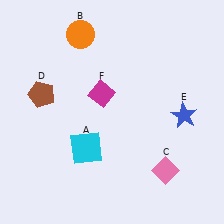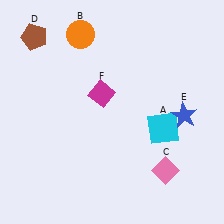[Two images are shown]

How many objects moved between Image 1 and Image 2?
2 objects moved between the two images.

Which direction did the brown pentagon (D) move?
The brown pentagon (D) moved up.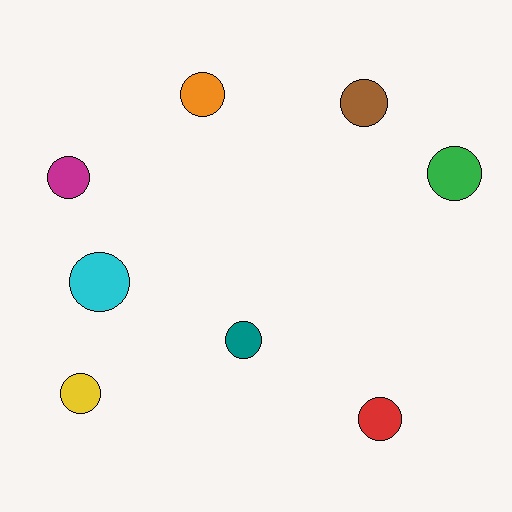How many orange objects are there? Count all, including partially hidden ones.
There is 1 orange object.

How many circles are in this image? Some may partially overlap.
There are 8 circles.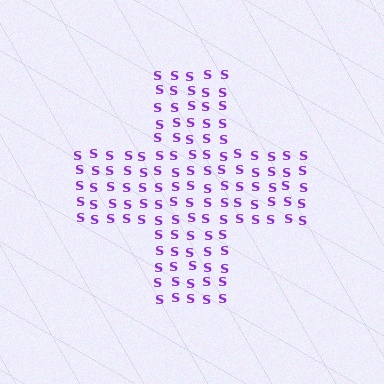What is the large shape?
The large shape is a cross.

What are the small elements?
The small elements are letter S's.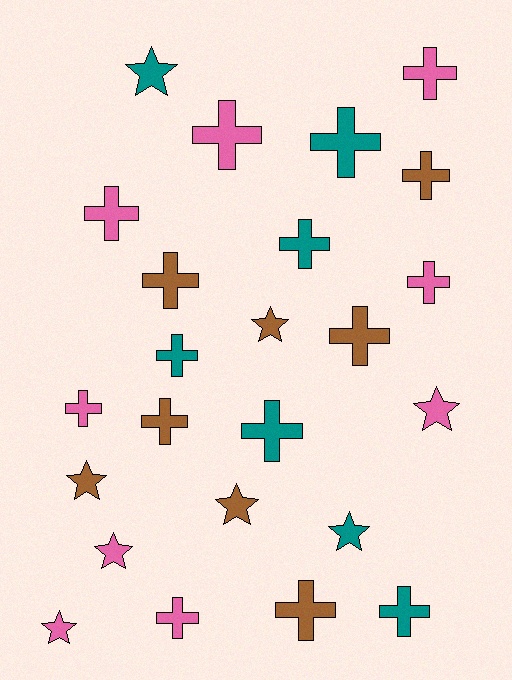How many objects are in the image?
There are 24 objects.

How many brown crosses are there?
There are 5 brown crosses.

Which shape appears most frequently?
Cross, with 16 objects.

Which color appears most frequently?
Pink, with 9 objects.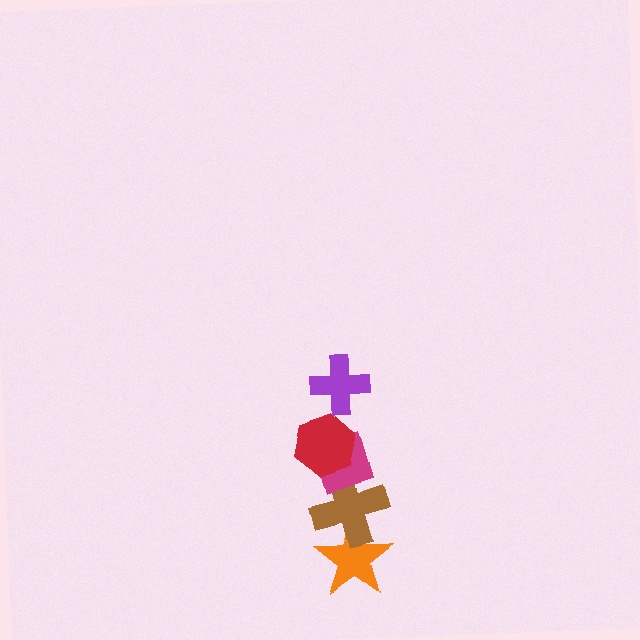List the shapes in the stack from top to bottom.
From top to bottom: the purple cross, the red hexagon, the magenta diamond, the brown cross, the orange star.